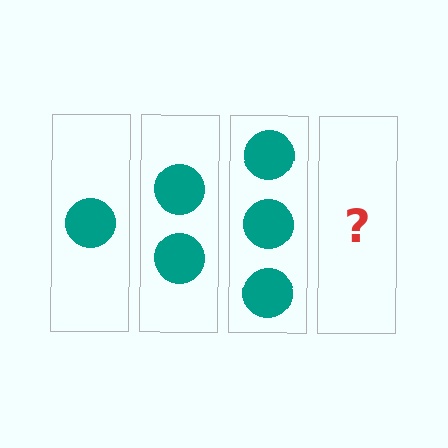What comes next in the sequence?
The next element should be 4 circles.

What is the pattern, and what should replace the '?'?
The pattern is that each step adds one more circle. The '?' should be 4 circles.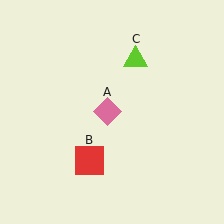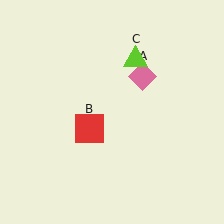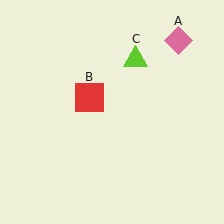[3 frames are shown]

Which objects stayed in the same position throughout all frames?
Lime triangle (object C) remained stationary.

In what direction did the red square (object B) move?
The red square (object B) moved up.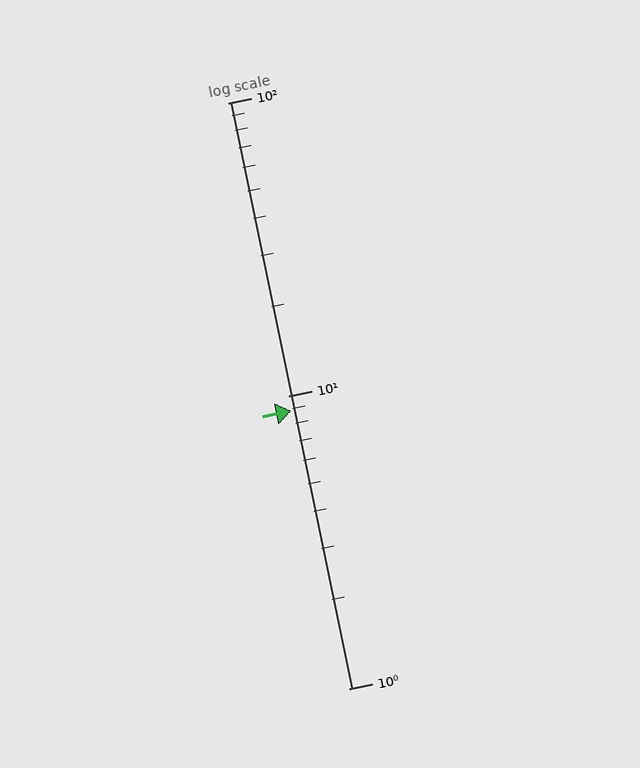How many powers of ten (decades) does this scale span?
The scale spans 2 decades, from 1 to 100.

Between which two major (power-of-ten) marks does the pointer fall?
The pointer is between 1 and 10.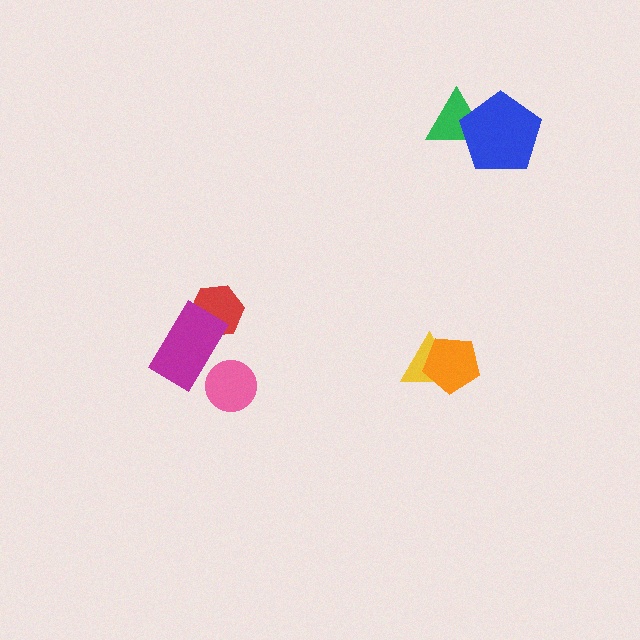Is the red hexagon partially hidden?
Yes, it is partially covered by another shape.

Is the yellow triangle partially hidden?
Yes, it is partially covered by another shape.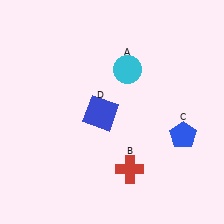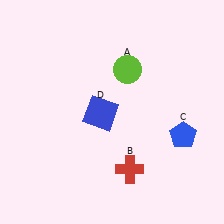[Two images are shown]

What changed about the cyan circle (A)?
In Image 1, A is cyan. In Image 2, it changed to lime.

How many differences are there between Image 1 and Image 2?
There is 1 difference between the two images.